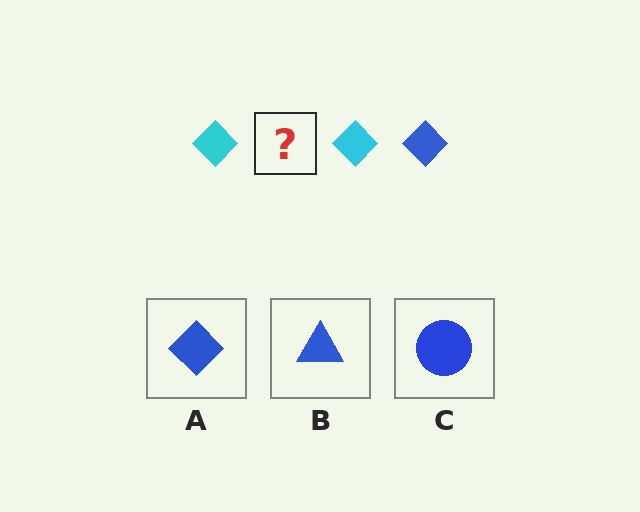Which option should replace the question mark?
Option A.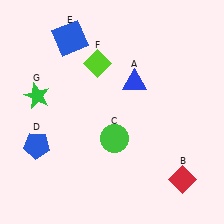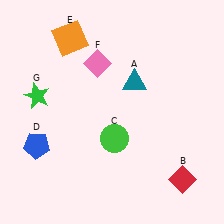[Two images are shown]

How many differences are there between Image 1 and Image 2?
There are 3 differences between the two images.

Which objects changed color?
A changed from blue to teal. E changed from blue to orange. F changed from lime to pink.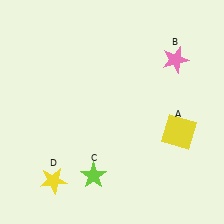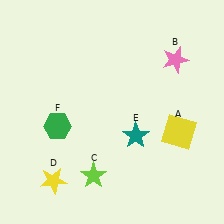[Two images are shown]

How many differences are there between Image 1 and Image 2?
There are 2 differences between the two images.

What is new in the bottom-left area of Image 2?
A green hexagon (F) was added in the bottom-left area of Image 2.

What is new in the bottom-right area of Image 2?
A teal star (E) was added in the bottom-right area of Image 2.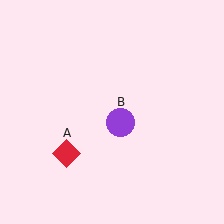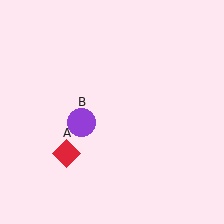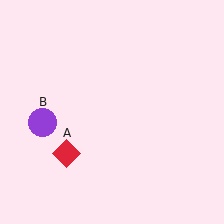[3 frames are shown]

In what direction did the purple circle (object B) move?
The purple circle (object B) moved left.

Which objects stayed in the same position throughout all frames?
Red diamond (object A) remained stationary.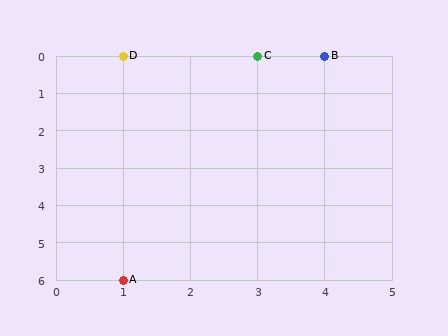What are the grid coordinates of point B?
Point B is at grid coordinates (4, 0).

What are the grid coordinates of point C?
Point C is at grid coordinates (3, 0).